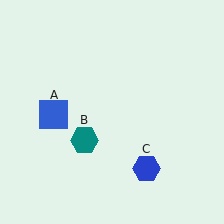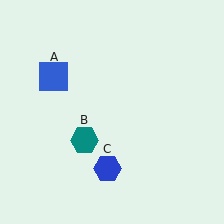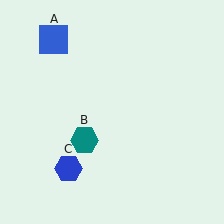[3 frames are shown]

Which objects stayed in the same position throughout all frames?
Teal hexagon (object B) remained stationary.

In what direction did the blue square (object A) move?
The blue square (object A) moved up.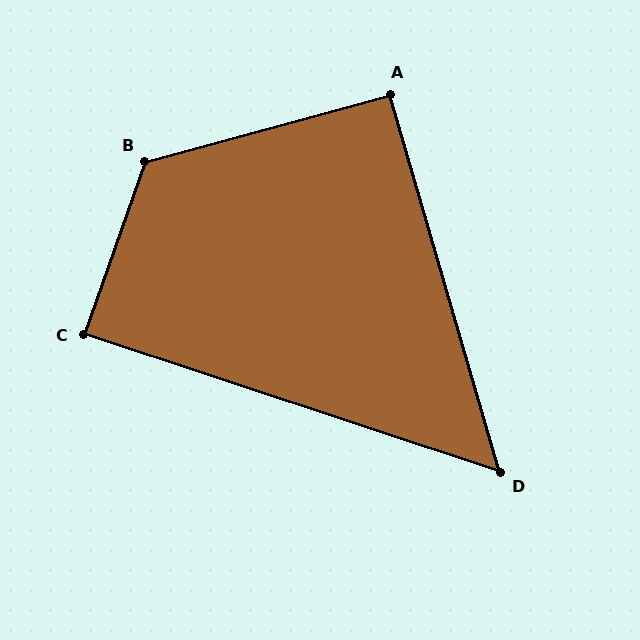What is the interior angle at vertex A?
Approximately 91 degrees (approximately right).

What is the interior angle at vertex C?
Approximately 89 degrees (approximately right).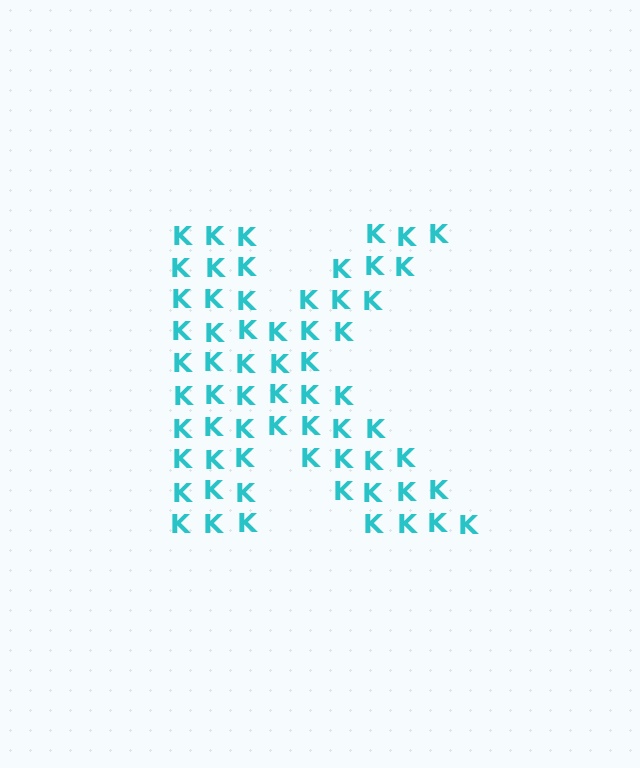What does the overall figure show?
The overall figure shows the letter K.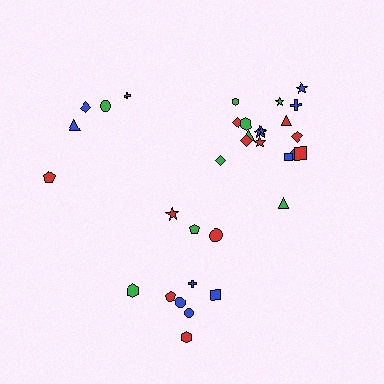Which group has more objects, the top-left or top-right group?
The top-right group.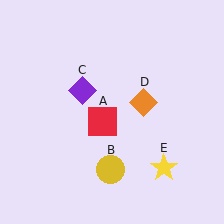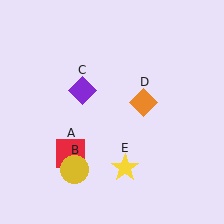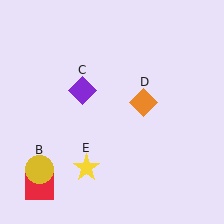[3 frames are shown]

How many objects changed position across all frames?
3 objects changed position: red square (object A), yellow circle (object B), yellow star (object E).